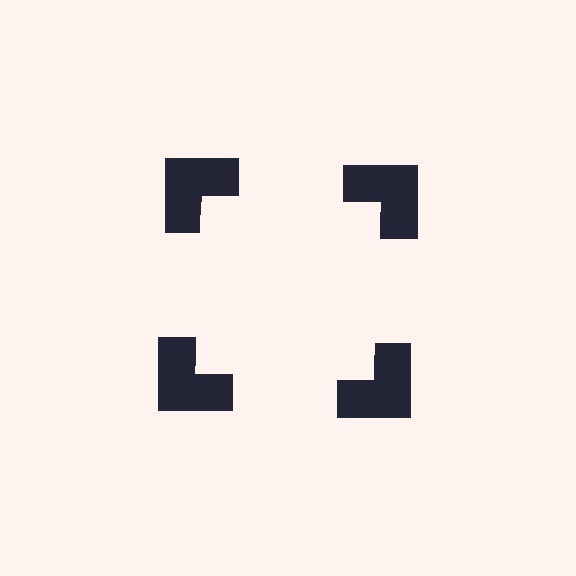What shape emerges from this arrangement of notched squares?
An illusory square — its edges are inferred from the aligned wedge cuts in the notched squares, not physically drawn.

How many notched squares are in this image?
There are 4 — one at each vertex of the illusory square.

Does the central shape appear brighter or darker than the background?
It typically appears slightly brighter than the background, even though no actual brightness change is drawn.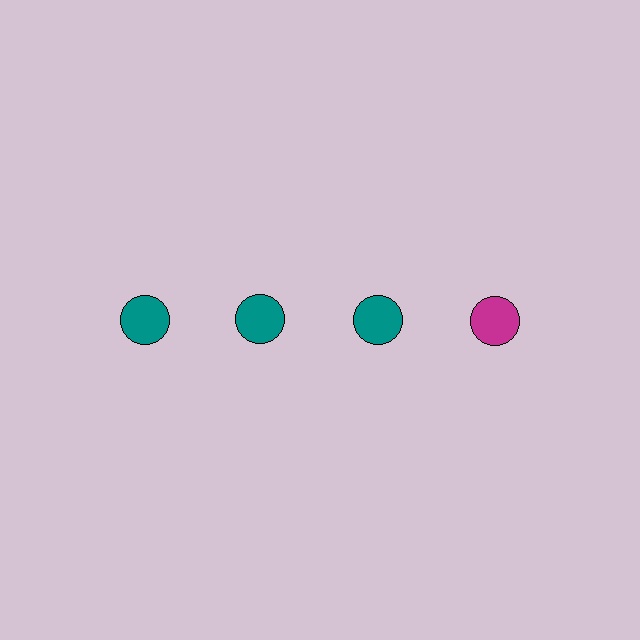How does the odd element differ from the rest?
It has a different color: magenta instead of teal.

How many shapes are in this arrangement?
There are 4 shapes arranged in a grid pattern.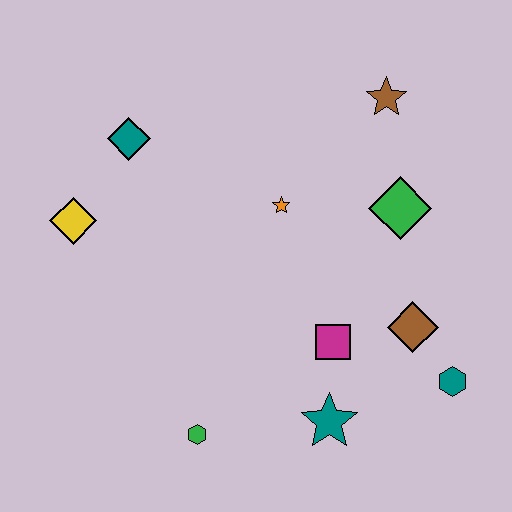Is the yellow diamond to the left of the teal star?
Yes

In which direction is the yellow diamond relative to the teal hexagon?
The yellow diamond is to the left of the teal hexagon.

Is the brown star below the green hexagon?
No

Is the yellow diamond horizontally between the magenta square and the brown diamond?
No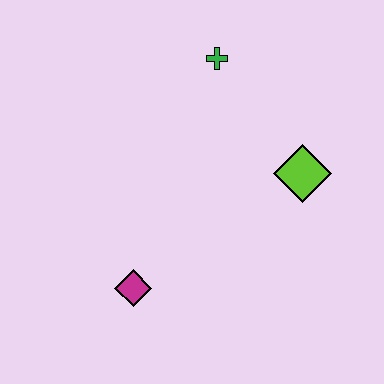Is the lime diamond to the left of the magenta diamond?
No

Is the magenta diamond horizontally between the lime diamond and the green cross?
No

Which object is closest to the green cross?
The lime diamond is closest to the green cross.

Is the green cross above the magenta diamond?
Yes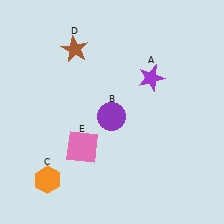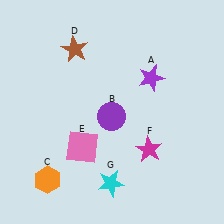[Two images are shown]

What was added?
A magenta star (F), a cyan star (G) were added in Image 2.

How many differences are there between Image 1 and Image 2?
There are 2 differences between the two images.